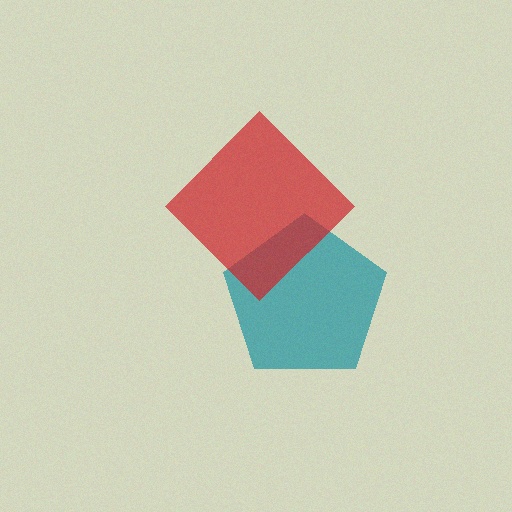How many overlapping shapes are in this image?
There are 2 overlapping shapes in the image.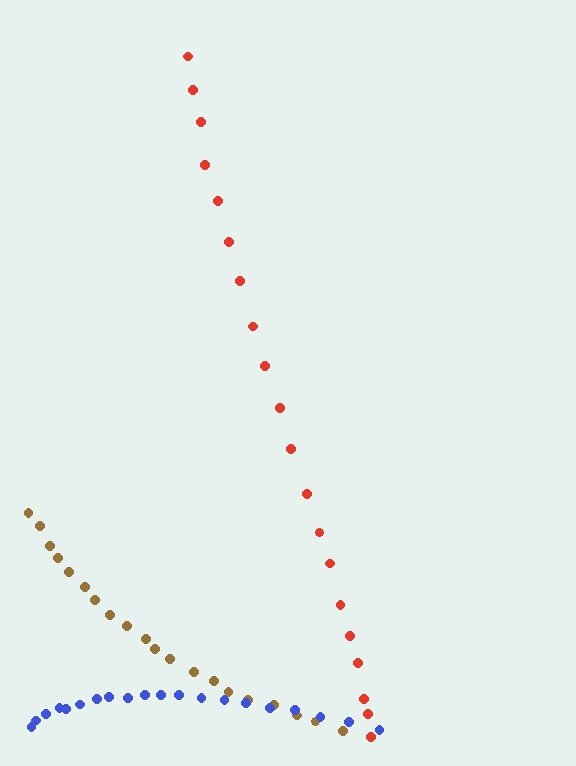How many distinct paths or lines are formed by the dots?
There are 3 distinct paths.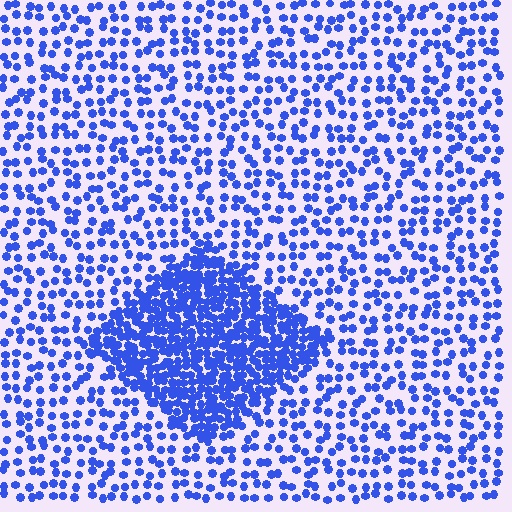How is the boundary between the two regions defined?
The boundary is defined by a change in element density (approximately 2.7x ratio). All elements are the same color, size, and shape.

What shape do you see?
I see a diamond.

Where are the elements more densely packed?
The elements are more densely packed inside the diamond boundary.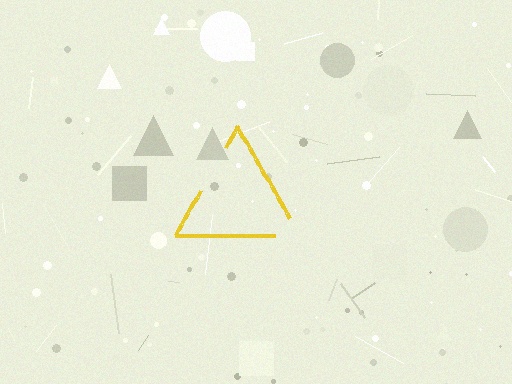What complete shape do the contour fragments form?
The contour fragments form a triangle.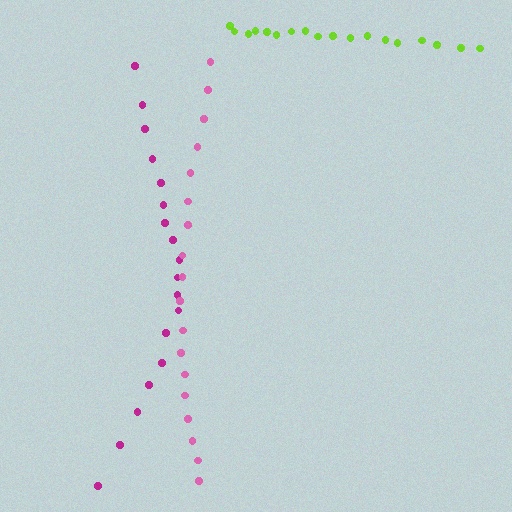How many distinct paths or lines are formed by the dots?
There are 3 distinct paths.